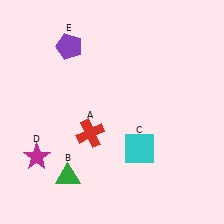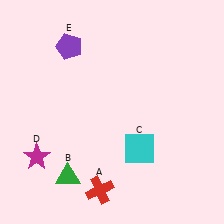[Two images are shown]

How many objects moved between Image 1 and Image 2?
1 object moved between the two images.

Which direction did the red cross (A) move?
The red cross (A) moved down.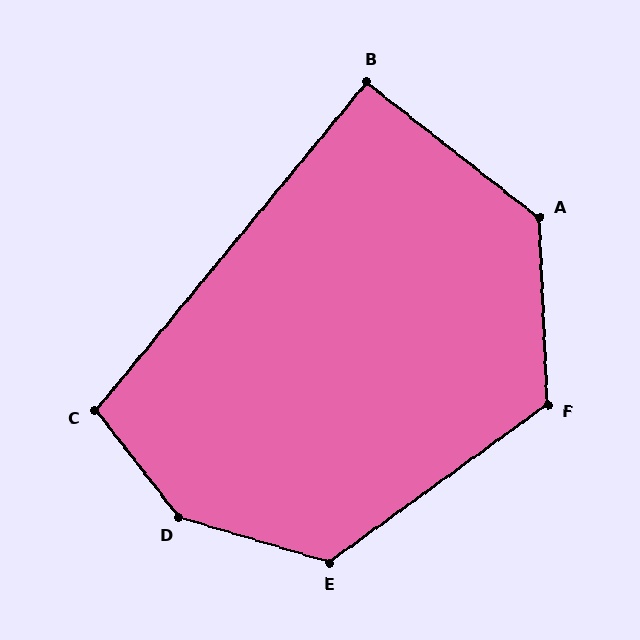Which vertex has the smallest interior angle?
B, at approximately 92 degrees.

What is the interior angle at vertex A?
Approximately 130 degrees (obtuse).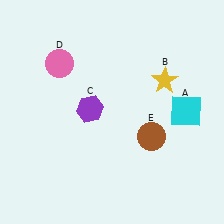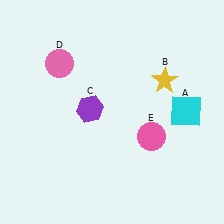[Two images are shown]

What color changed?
The circle (E) changed from brown in Image 1 to pink in Image 2.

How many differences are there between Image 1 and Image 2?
There is 1 difference between the two images.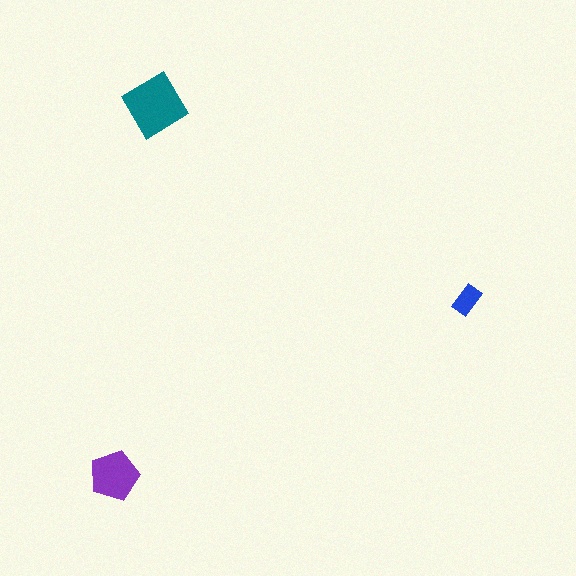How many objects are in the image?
There are 3 objects in the image.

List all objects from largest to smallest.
The teal diamond, the purple pentagon, the blue rectangle.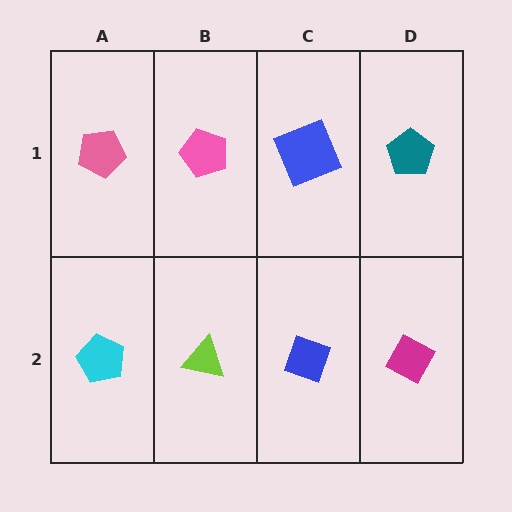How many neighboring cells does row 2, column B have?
3.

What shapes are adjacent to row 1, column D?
A magenta diamond (row 2, column D), a blue square (row 1, column C).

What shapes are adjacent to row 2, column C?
A blue square (row 1, column C), a lime triangle (row 2, column B), a magenta diamond (row 2, column D).